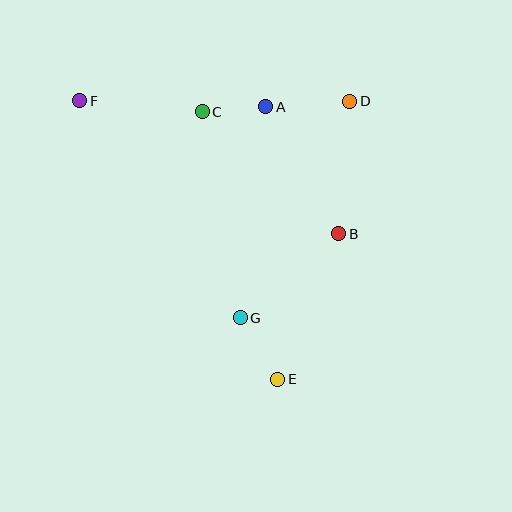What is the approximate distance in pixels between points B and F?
The distance between B and F is approximately 291 pixels.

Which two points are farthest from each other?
Points E and F are farthest from each other.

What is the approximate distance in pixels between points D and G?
The distance between D and G is approximately 243 pixels.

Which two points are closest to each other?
Points A and C are closest to each other.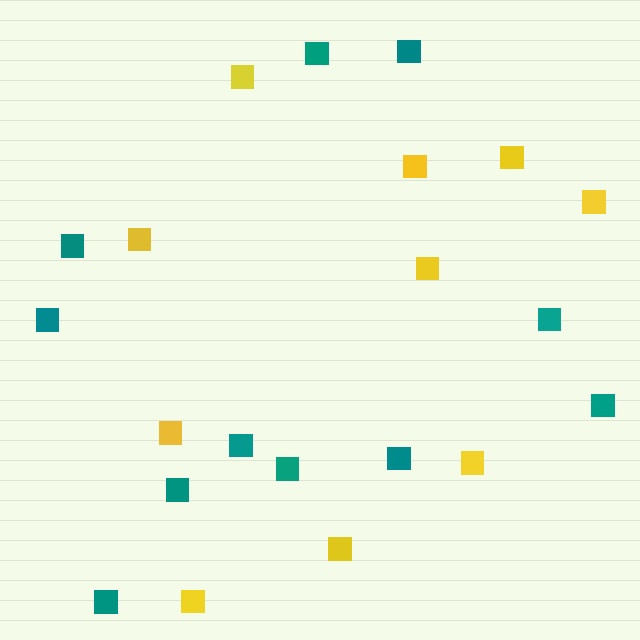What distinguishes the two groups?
There are 2 groups: one group of teal squares (11) and one group of yellow squares (10).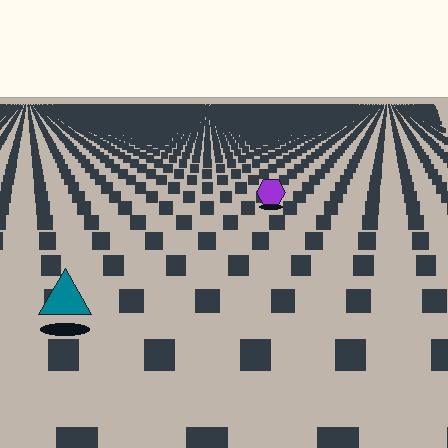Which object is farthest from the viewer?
The purple hexagon is farthest from the viewer. It appears smaller and the ground texture around it is denser.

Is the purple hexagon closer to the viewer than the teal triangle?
No. The teal triangle is closer — you can tell from the texture gradient: the ground texture is coarser near it.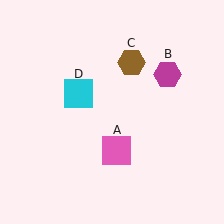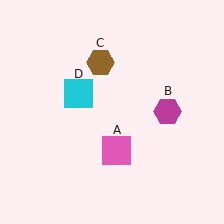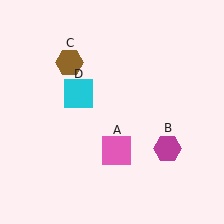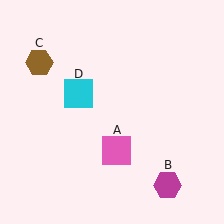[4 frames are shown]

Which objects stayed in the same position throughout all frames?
Pink square (object A) and cyan square (object D) remained stationary.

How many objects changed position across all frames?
2 objects changed position: magenta hexagon (object B), brown hexagon (object C).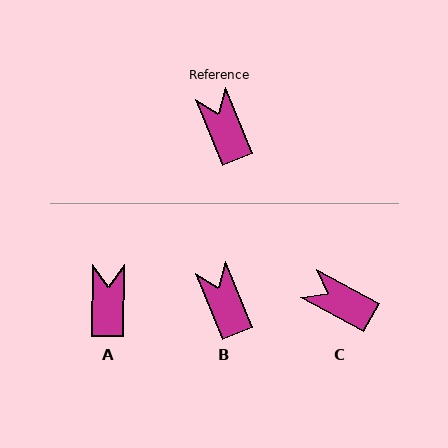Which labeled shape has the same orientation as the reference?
B.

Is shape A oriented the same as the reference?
No, it is off by about 23 degrees.